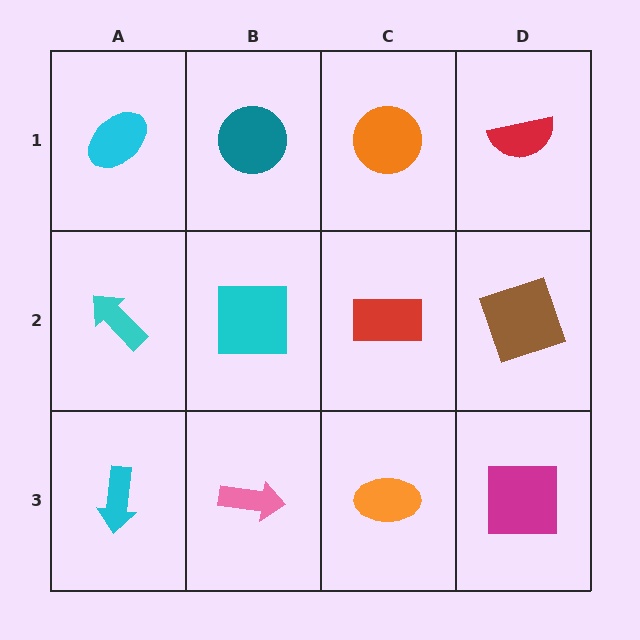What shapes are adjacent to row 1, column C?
A red rectangle (row 2, column C), a teal circle (row 1, column B), a red semicircle (row 1, column D).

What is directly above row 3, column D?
A brown square.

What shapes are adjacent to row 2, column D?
A red semicircle (row 1, column D), a magenta square (row 3, column D), a red rectangle (row 2, column C).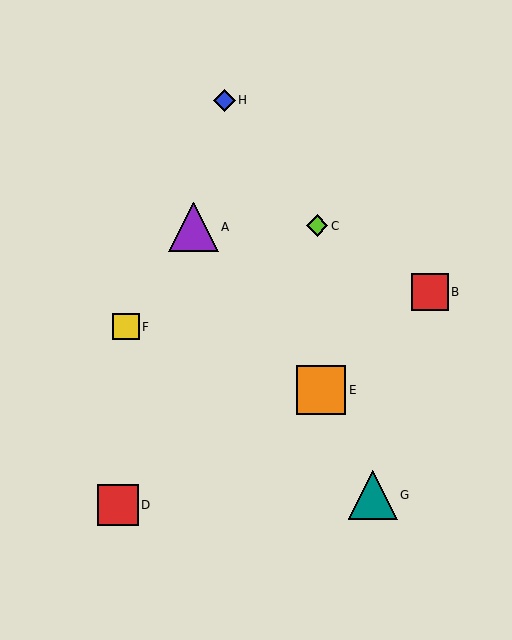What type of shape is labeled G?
Shape G is a teal triangle.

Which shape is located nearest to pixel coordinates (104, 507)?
The red square (labeled D) at (118, 505) is nearest to that location.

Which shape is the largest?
The purple triangle (labeled A) is the largest.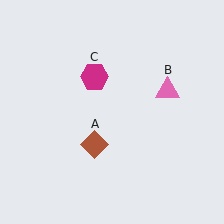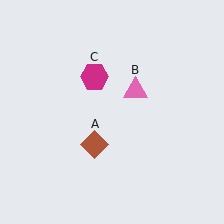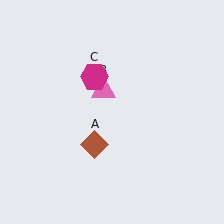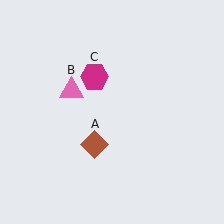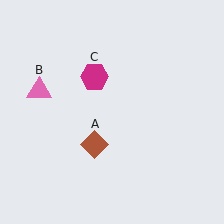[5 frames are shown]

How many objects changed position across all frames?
1 object changed position: pink triangle (object B).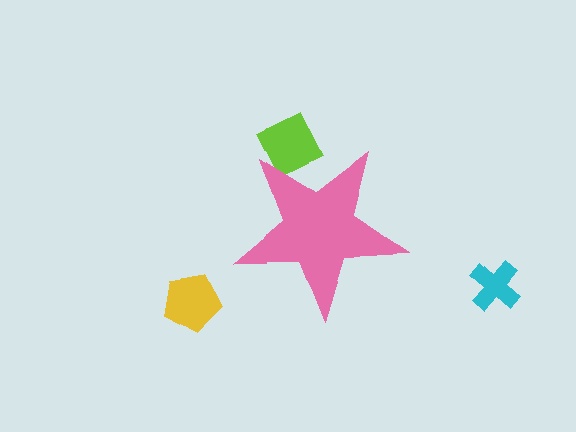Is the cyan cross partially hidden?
No, the cyan cross is fully visible.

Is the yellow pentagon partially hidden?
No, the yellow pentagon is fully visible.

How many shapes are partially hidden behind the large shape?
1 shape is partially hidden.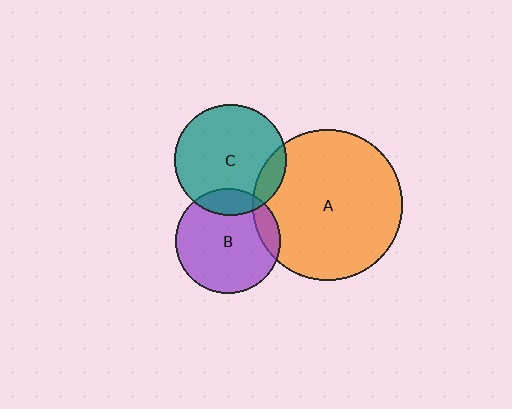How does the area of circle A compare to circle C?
Approximately 1.8 times.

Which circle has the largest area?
Circle A (orange).